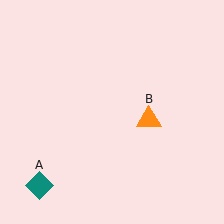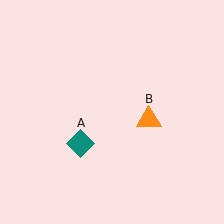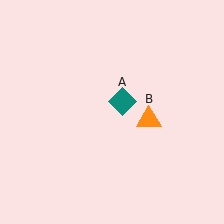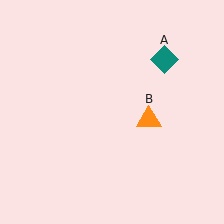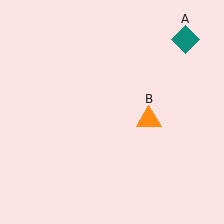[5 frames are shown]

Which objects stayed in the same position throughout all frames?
Orange triangle (object B) remained stationary.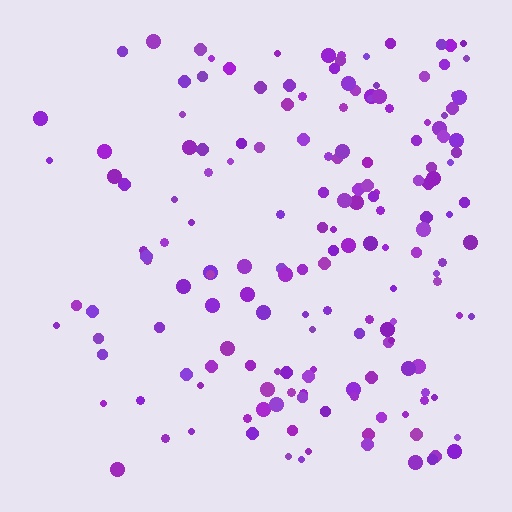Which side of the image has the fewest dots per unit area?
The left.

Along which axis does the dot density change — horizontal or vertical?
Horizontal.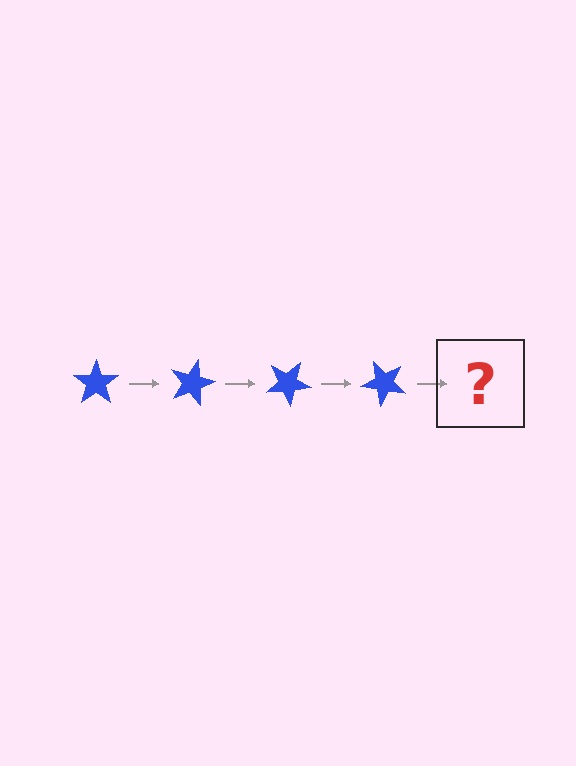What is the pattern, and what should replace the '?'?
The pattern is that the star rotates 15 degrees each step. The '?' should be a blue star rotated 60 degrees.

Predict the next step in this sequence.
The next step is a blue star rotated 60 degrees.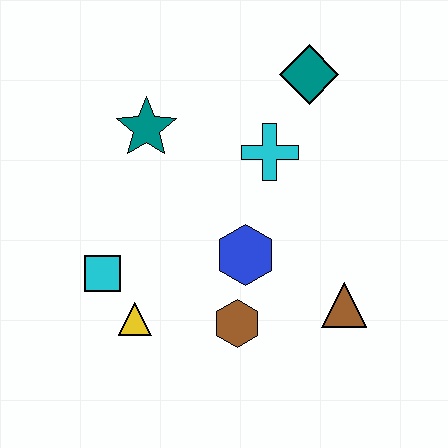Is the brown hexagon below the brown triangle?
Yes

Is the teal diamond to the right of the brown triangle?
No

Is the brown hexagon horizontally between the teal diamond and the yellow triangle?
Yes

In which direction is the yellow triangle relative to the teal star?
The yellow triangle is below the teal star.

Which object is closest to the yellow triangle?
The cyan square is closest to the yellow triangle.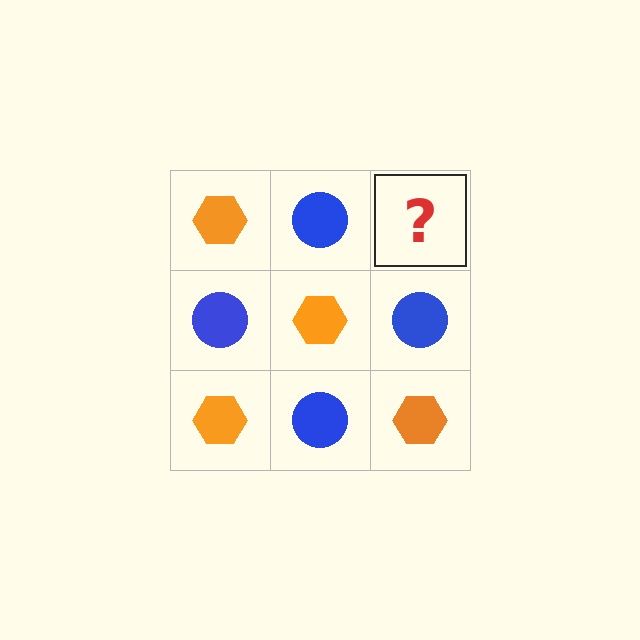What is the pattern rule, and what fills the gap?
The rule is that it alternates orange hexagon and blue circle in a checkerboard pattern. The gap should be filled with an orange hexagon.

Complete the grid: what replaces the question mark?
The question mark should be replaced with an orange hexagon.